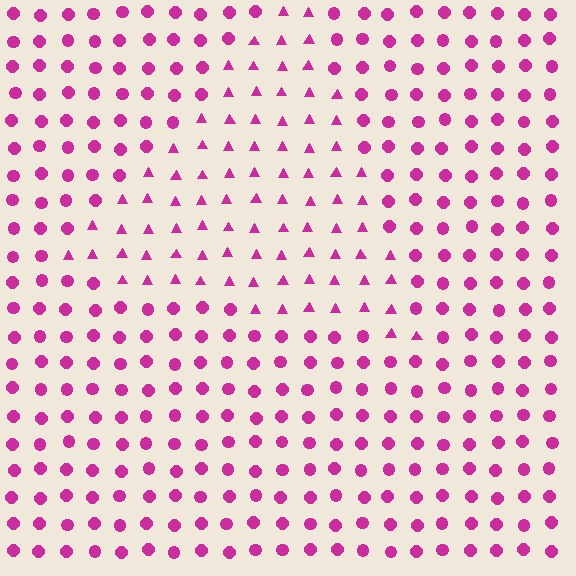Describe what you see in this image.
The image is filled with small magenta elements arranged in a uniform grid. A triangle-shaped region contains triangles, while the surrounding area contains circles. The boundary is defined purely by the change in element shape.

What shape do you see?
I see a triangle.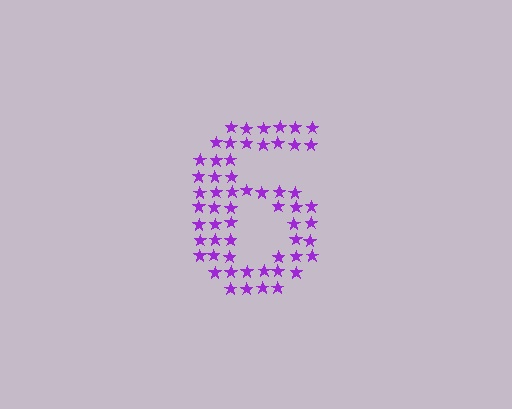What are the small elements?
The small elements are stars.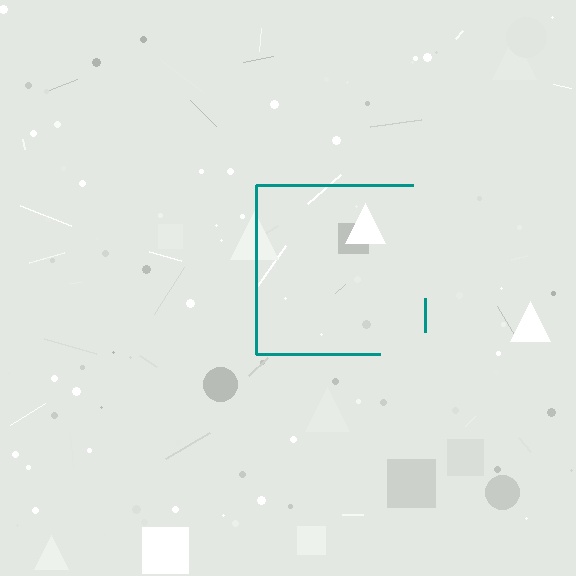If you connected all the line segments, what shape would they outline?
They would outline a square.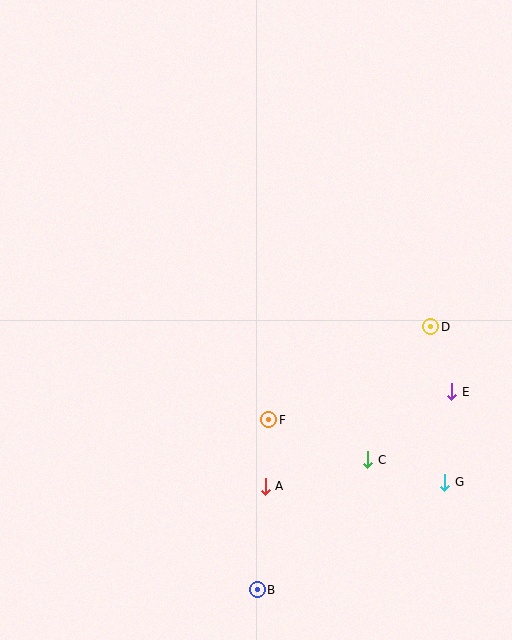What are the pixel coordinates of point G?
Point G is at (445, 482).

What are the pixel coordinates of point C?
Point C is at (368, 460).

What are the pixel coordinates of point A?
Point A is at (265, 486).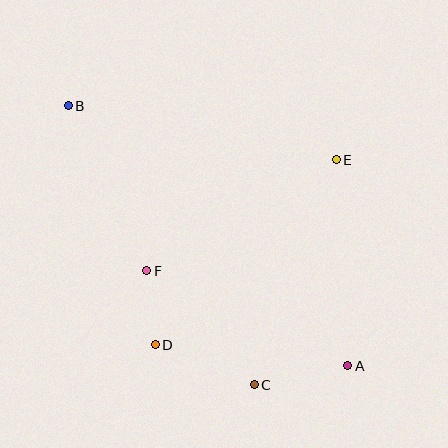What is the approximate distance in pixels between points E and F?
The distance between E and F is approximately 220 pixels.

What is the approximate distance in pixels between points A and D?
The distance between A and D is approximately 194 pixels.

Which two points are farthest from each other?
Points A and B are farthest from each other.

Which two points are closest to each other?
Points D and F are closest to each other.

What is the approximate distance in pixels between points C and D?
The distance between C and D is approximately 107 pixels.